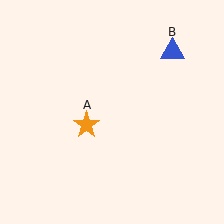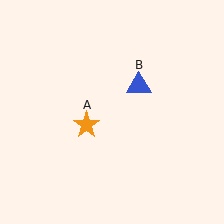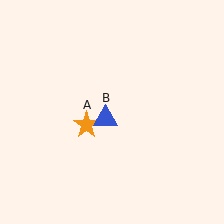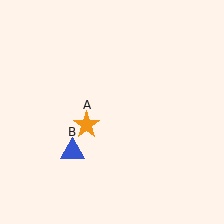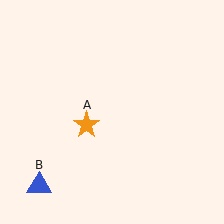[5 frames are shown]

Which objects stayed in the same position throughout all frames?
Orange star (object A) remained stationary.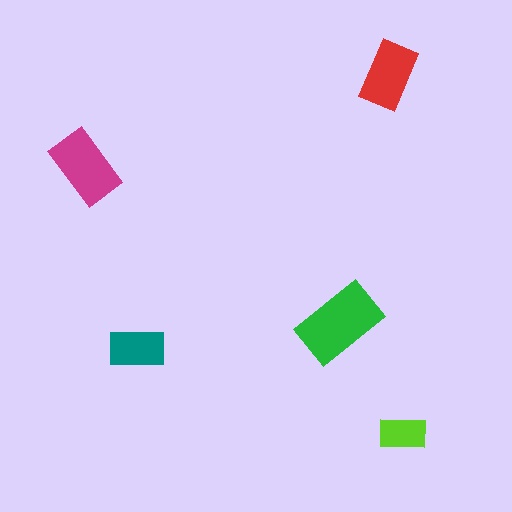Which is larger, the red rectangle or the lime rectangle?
The red one.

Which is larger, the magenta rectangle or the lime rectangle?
The magenta one.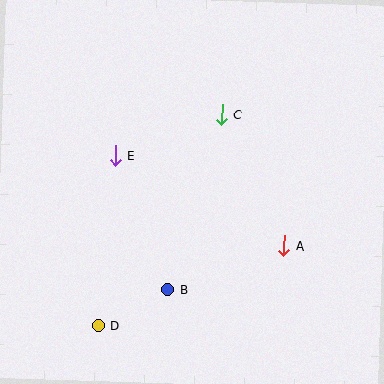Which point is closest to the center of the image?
Point C at (222, 115) is closest to the center.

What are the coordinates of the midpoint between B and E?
The midpoint between B and E is at (142, 223).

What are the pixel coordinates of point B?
Point B is at (168, 290).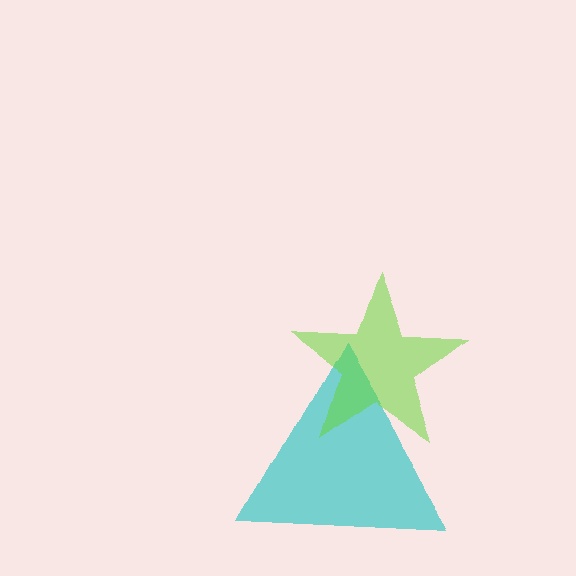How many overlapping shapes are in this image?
There are 2 overlapping shapes in the image.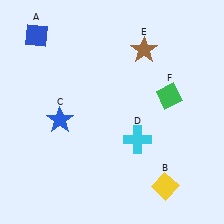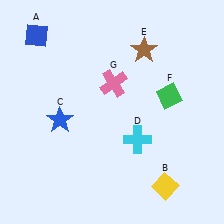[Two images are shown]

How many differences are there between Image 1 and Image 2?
There is 1 difference between the two images.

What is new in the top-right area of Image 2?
A pink cross (G) was added in the top-right area of Image 2.